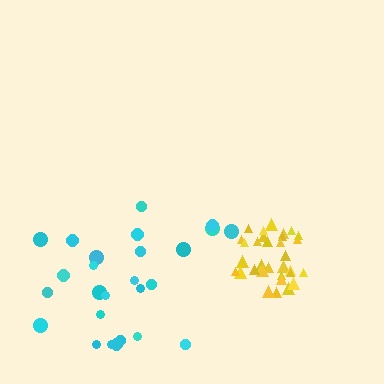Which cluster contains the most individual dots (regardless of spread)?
Yellow (33).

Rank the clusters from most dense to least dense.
yellow, cyan.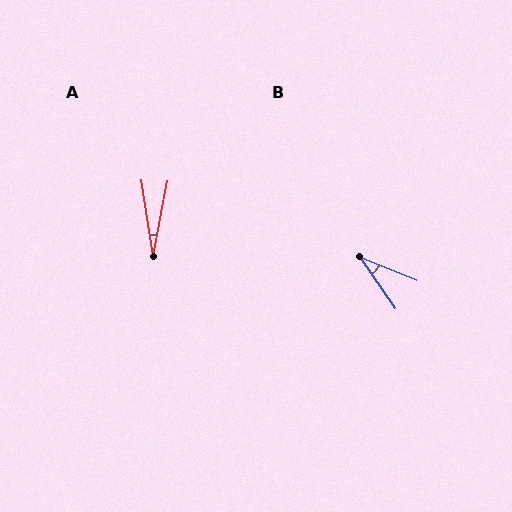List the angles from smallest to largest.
A (20°), B (34°).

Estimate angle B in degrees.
Approximately 34 degrees.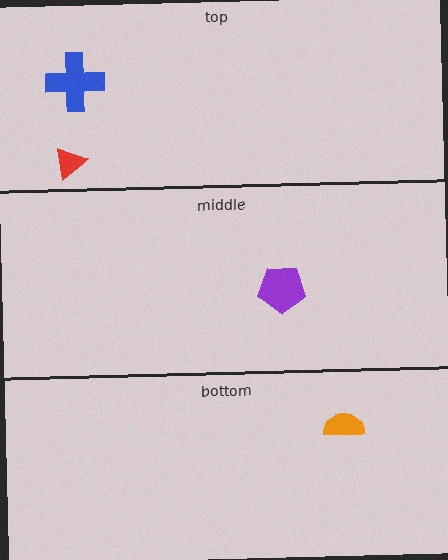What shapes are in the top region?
The blue cross, the red triangle.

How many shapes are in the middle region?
1.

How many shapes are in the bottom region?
1.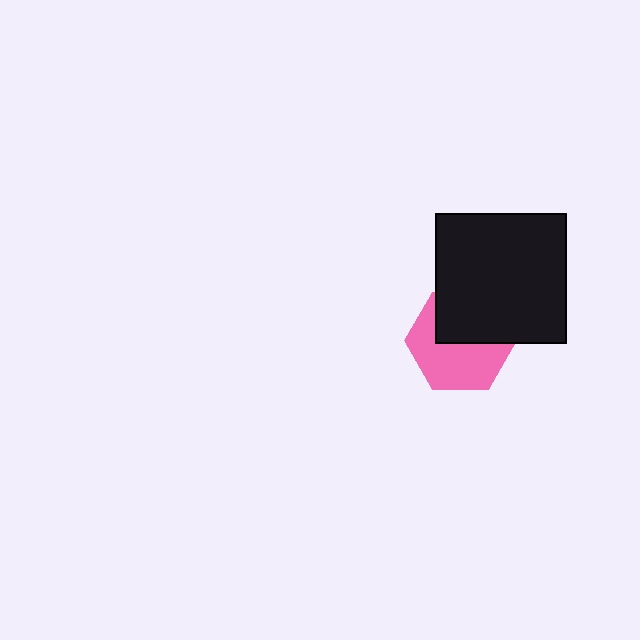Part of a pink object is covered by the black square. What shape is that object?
It is a hexagon.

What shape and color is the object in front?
The object in front is a black square.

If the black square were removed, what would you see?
You would see the complete pink hexagon.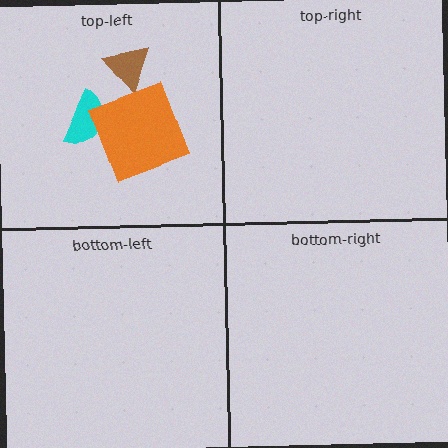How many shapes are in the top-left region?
3.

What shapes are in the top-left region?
The brown triangle, the cyan semicircle, the orange square.